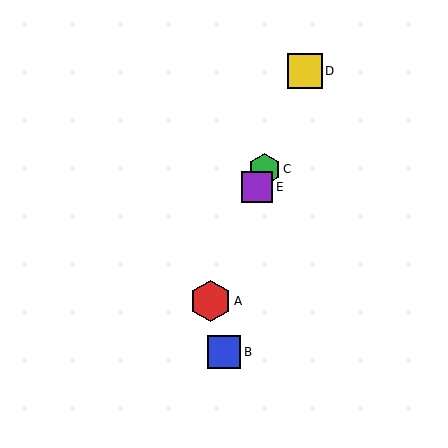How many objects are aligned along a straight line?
4 objects (A, C, D, E) are aligned along a straight line.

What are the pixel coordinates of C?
Object C is at (264, 169).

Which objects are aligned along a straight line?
Objects A, C, D, E are aligned along a straight line.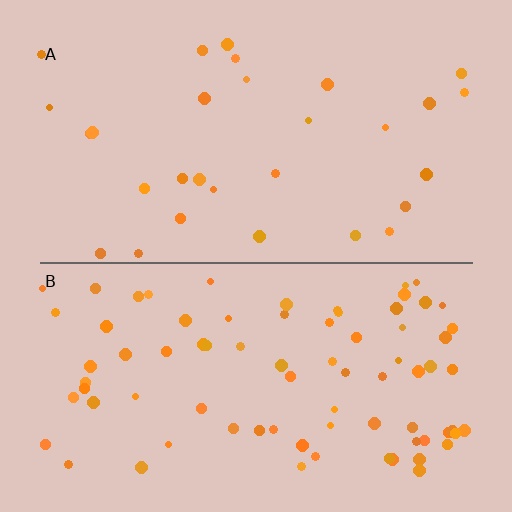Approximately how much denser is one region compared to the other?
Approximately 2.7× — region B over region A.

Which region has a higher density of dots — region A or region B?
B (the bottom).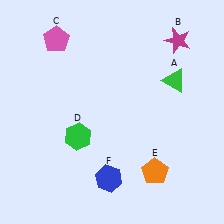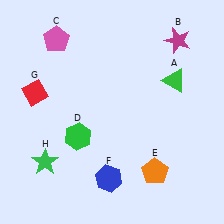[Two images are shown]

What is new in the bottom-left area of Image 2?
A green star (H) was added in the bottom-left area of Image 2.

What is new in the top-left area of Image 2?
A red diamond (G) was added in the top-left area of Image 2.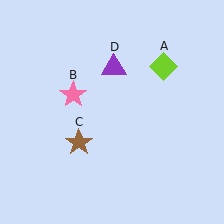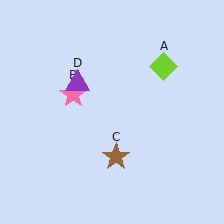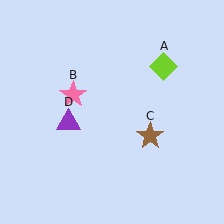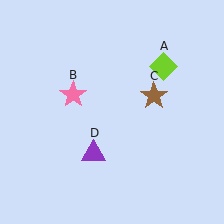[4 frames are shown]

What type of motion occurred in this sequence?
The brown star (object C), purple triangle (object D) rotated counterclockwise around the center of the scene.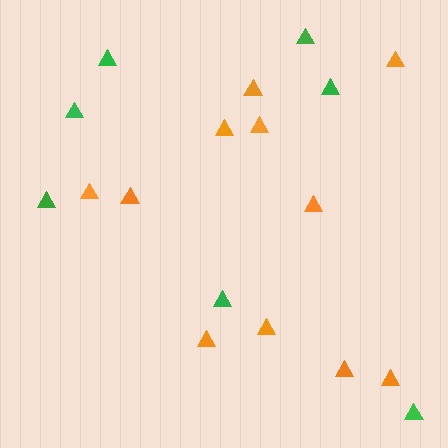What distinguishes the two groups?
There are 2 groups: one group of green triangles (7) and one group of orange triangles (11).